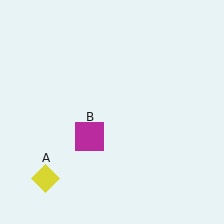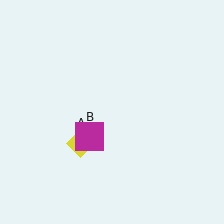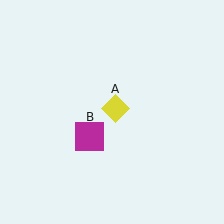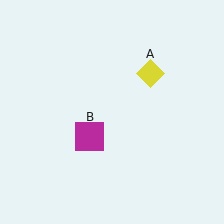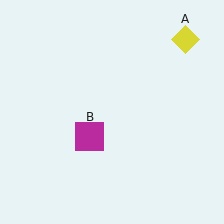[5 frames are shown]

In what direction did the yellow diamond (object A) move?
The yellow diamond (object A) moved up and to the right.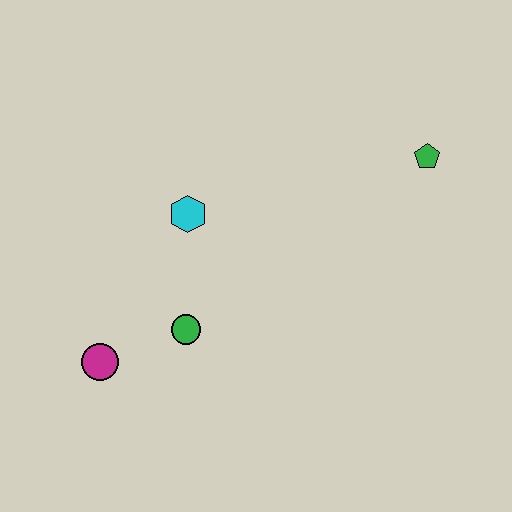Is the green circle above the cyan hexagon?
No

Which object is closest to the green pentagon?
The cyan hexagon is closest to the green pentagon.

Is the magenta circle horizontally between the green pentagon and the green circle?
No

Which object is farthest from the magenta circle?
The green pentagon is farthest from the magenta circle.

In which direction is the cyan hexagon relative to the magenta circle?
The cyan hexagon is above the magenta circle.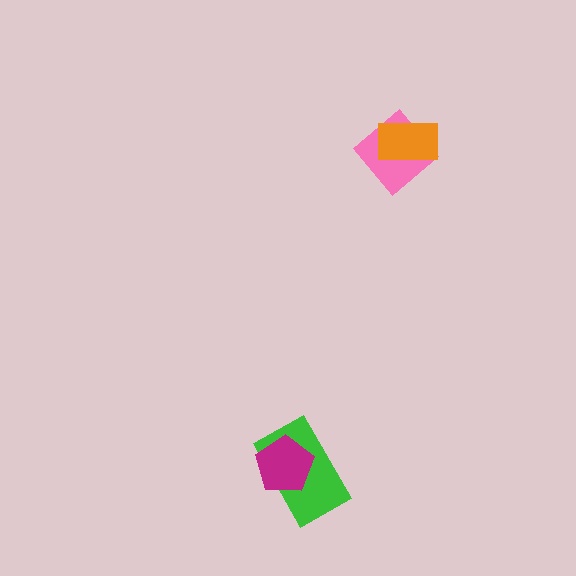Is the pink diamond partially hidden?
Yes, it is partially covered by another shape.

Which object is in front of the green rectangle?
The magenta pentagon is in front of the green rectangle.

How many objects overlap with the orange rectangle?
1 object overlaps with the orange rectangle.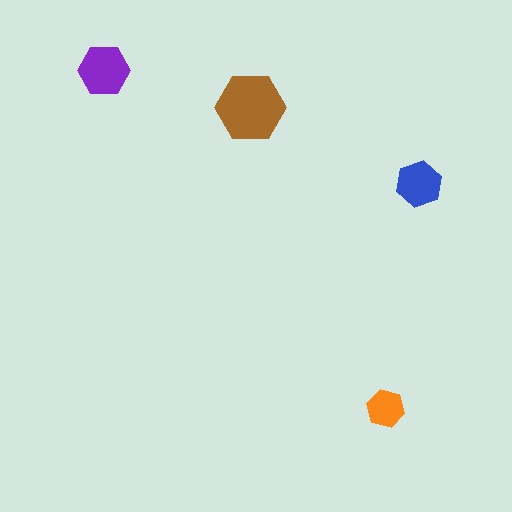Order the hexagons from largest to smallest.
the brown one, the purple one, the blue one, the orange one.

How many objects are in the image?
There are 4 objects in the image.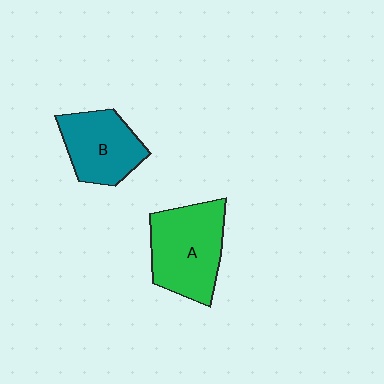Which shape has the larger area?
Shape A (green).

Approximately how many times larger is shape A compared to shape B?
Approximately 1.3 times.